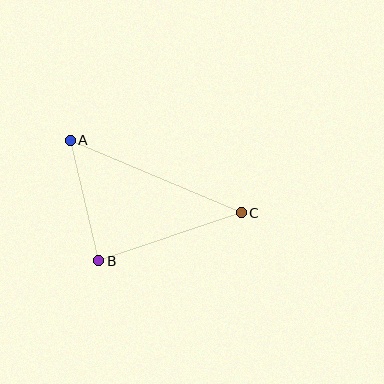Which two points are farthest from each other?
Points A and C are farthest from each other.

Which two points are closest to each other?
Points A and B are closest to each other.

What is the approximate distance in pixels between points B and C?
The distance between B and C is approximately 151 pixels.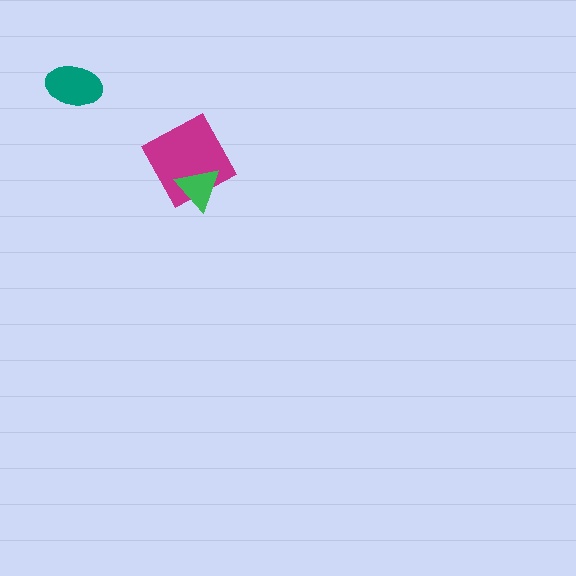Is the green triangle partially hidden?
No, no other shape covers it.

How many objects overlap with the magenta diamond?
1 object overlaps with the magenta diamond.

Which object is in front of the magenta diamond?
The green triangle is in front of the magenta diamond.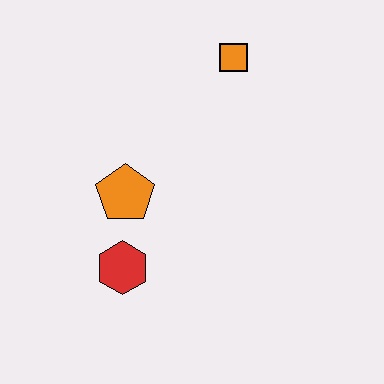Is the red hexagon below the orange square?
Yes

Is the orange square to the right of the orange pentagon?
Yes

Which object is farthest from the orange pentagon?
The orange square is farthest from the orange pentagon.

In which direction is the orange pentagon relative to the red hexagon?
The orange pentagon is above the red hexagon.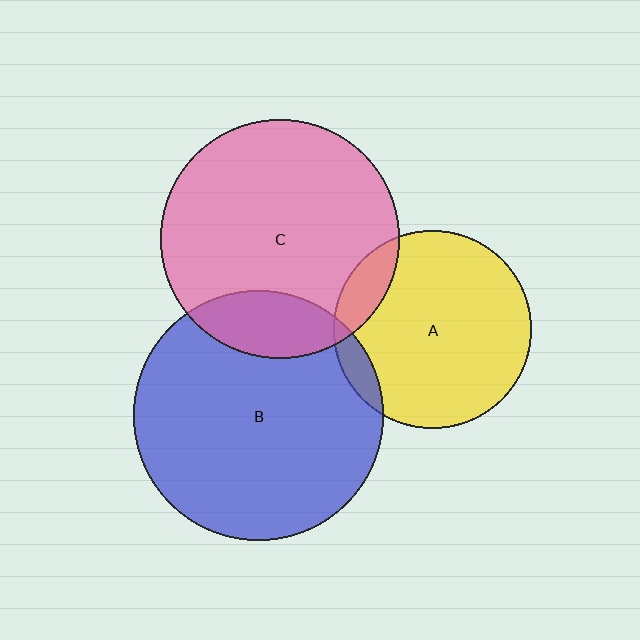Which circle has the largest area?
Circle B (blue).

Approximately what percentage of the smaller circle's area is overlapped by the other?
Approximately 5%.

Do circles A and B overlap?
Yes.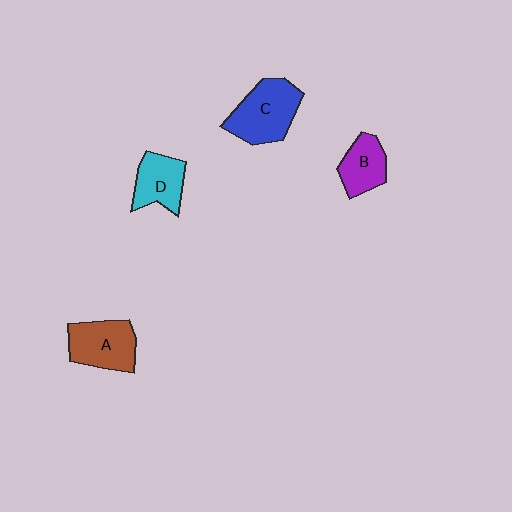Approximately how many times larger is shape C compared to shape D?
Approximately 1.4 times.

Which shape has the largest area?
Shape C (blue).